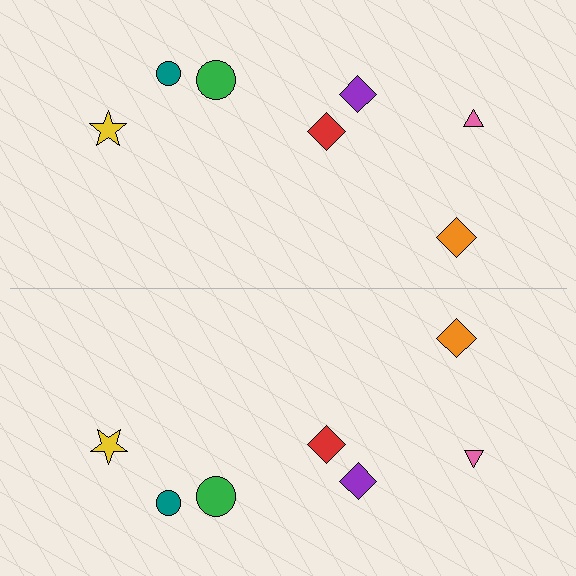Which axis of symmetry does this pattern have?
The pattern has a horizontal axis of symmetry running through the center of the image.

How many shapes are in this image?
There are 14 shapes in this image.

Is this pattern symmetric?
Yes, this pattern has bilateral (reflection) symmetry.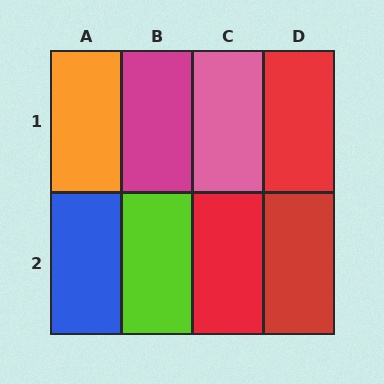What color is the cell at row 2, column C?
Red.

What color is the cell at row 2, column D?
Red.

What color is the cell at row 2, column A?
Blue.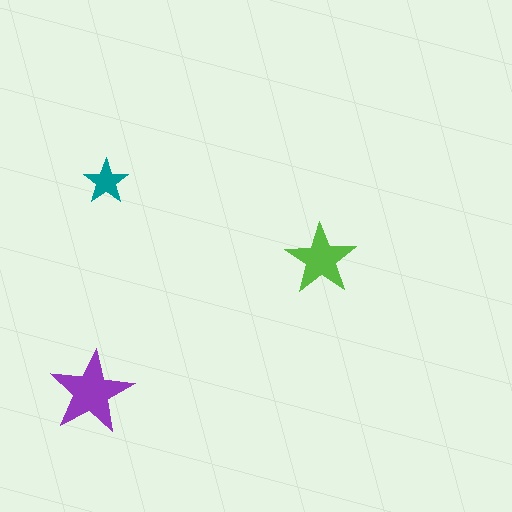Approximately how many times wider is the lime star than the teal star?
About 1.5 times wider.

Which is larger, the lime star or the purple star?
The purple one.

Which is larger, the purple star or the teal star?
The purple one.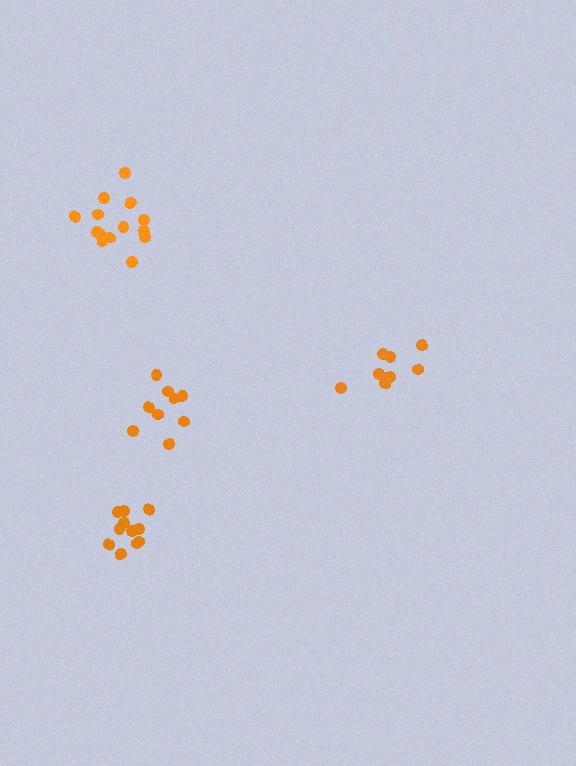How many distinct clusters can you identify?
There are 4 distinct clusters.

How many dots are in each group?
Group 1: 14 dots, Group 2: 8 dots, Group 3: 11 dots, Group 4: 9 dots (42 total).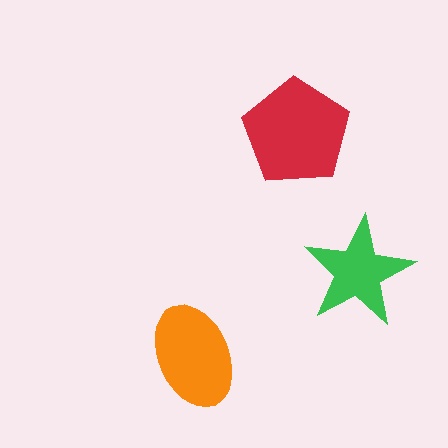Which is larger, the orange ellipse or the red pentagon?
The red pentagon.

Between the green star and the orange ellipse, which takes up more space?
The orange ellipse.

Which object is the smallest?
The green star.